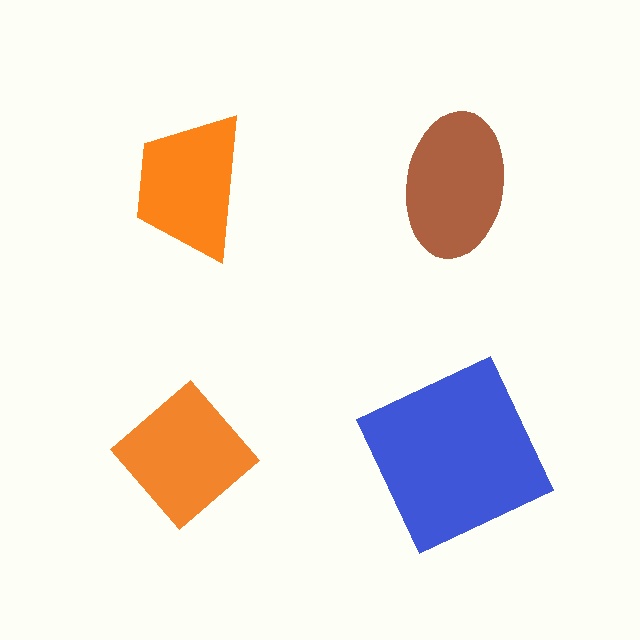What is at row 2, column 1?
An orange diamond.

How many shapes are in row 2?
2 shapes.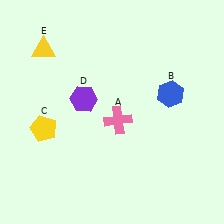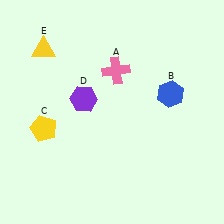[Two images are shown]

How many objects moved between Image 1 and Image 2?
1 object moved between the two images.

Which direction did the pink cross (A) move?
The pink cross (A) moved up.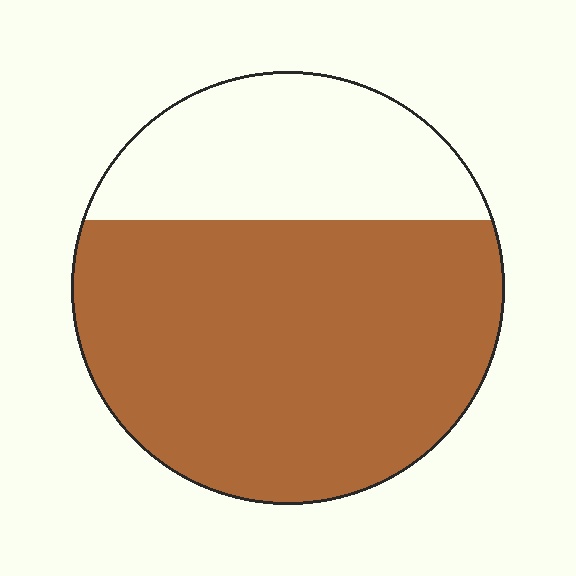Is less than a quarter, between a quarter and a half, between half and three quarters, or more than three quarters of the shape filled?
Between half and three quarters.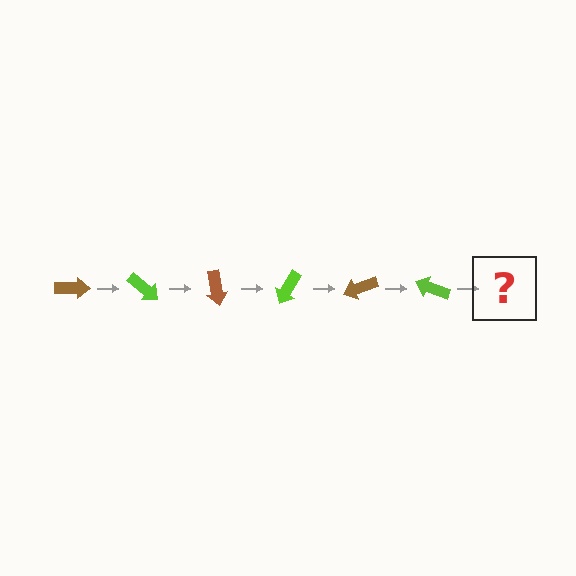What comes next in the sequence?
The next element should be a brown arrow, rotated 240 degrees from the start.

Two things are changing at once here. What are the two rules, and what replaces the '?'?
The two rules are that it rotates 40 degrees each step and the color cycles through brown and lime. The '?' should be a brown arrow, rotated 240 degrees from the start.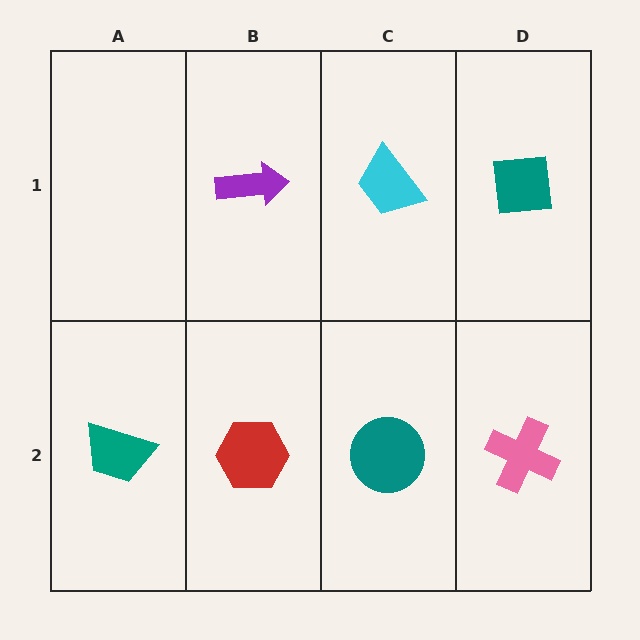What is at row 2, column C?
A teal circle.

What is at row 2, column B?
A red hexagon.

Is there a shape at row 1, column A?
No, that cell is empty.